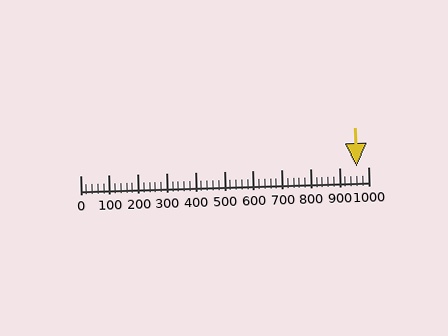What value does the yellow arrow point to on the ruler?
The yellow arrow points to approximately 960.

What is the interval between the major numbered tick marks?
The major tick marks are spaced 100 units apart.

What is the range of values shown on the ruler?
The ruler shows values from 0 to 1000.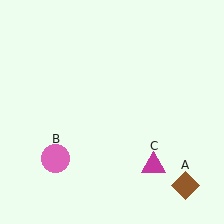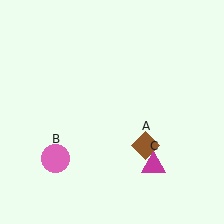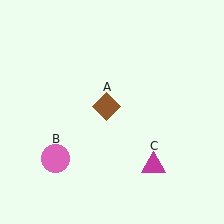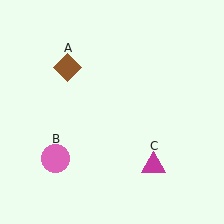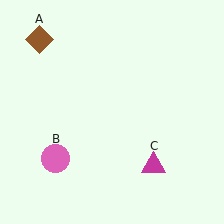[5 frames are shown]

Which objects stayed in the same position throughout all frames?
Pink circle (object B) and magenta triangle (object C) remained stationary.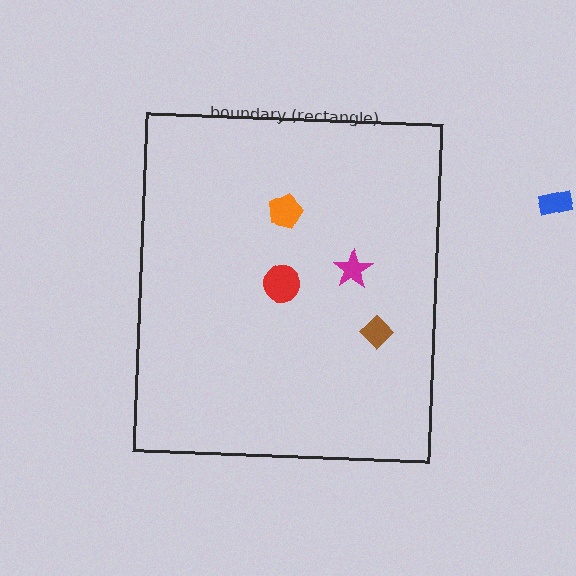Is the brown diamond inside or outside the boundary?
Inside.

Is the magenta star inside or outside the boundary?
Inside.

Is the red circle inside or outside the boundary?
Inside.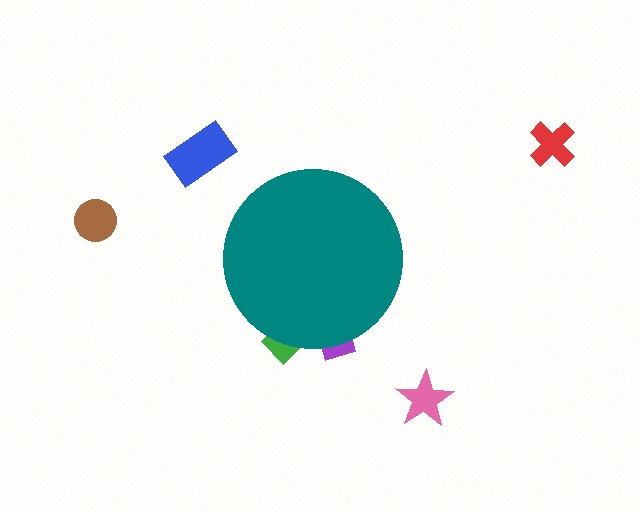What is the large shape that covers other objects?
A teal circle.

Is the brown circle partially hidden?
No, the brown circle is fully visible.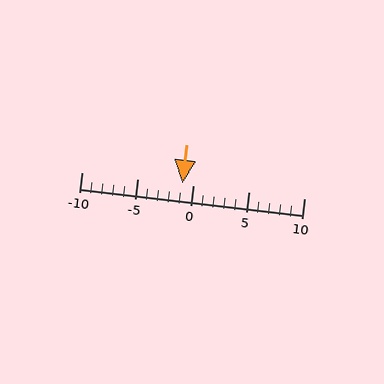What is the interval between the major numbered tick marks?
The major tick marks are spaced 5 units apart.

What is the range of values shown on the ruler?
The ruler shows values from -10 to 10.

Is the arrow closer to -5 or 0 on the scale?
The arrow is closer to 0.